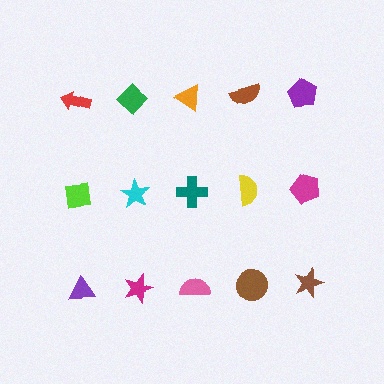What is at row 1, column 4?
A brown semicircle.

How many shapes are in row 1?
5 shapes.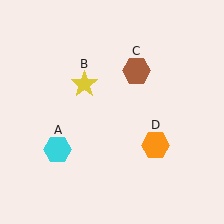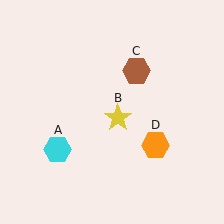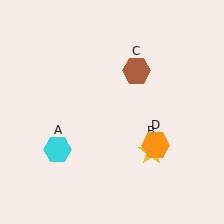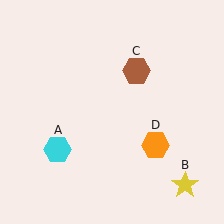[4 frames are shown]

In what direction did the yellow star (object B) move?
The yellow star (object B) moved down and to the right.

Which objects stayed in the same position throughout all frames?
Cyan hexagon (object A) and brown hexagon (object C) and orange hexagon (object D) remained stationary.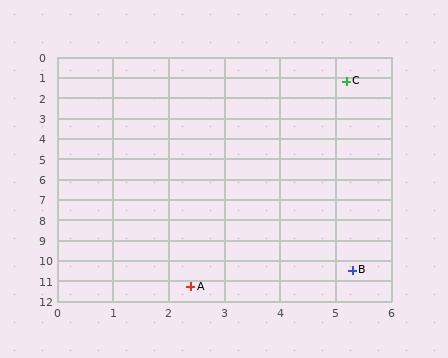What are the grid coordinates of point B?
Point B is at approximately (5.3, 10.5).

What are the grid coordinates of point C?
Point C is at approximately (5.2, 1.2).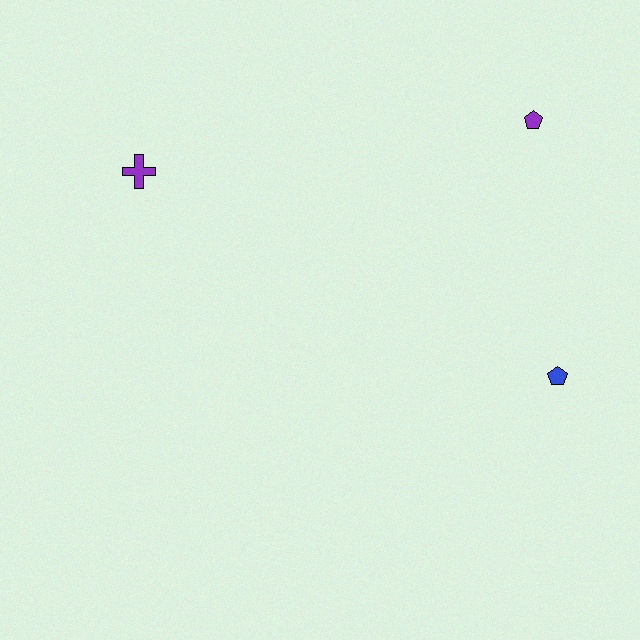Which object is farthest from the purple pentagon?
The purple cross is farthest from the purple pentagon.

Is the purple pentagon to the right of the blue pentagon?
No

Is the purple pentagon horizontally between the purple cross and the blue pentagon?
Yes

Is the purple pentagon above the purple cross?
Yes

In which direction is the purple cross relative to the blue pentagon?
The purple cross is to the left of the blue pentagon.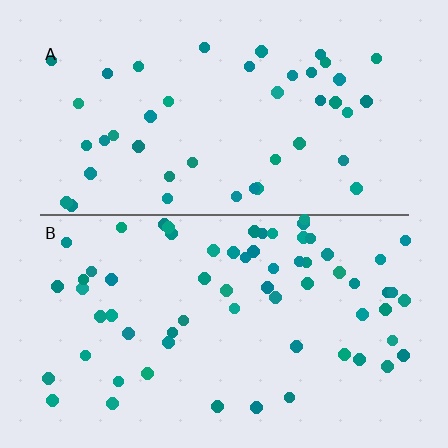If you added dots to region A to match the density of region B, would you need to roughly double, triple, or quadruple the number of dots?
Approximately double.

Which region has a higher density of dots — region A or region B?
B (the bottom).